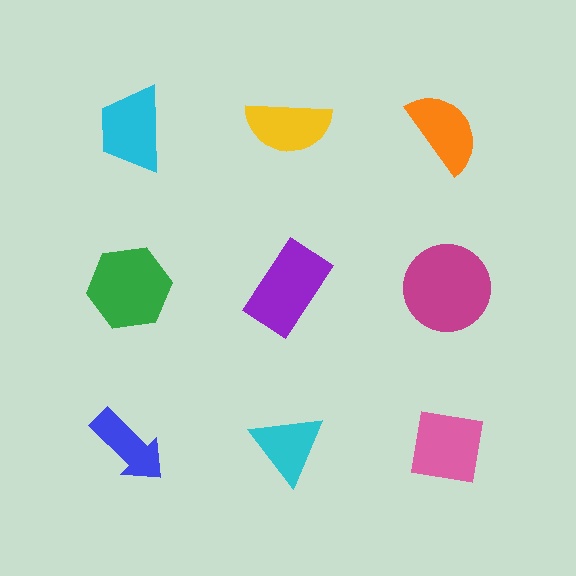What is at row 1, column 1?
A cyan trapezoid.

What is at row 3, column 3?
A pink square.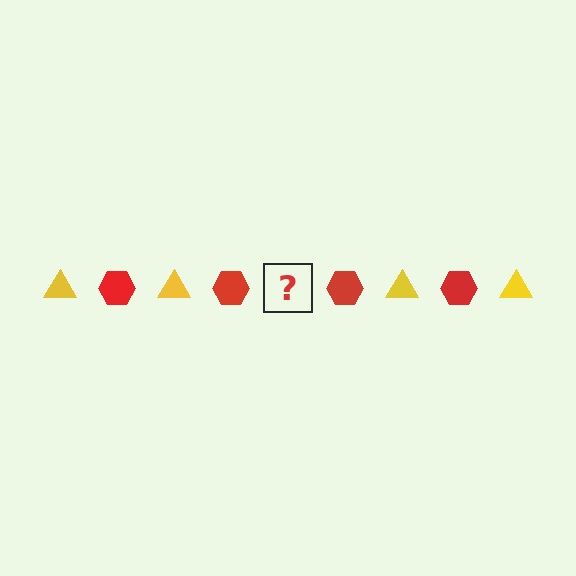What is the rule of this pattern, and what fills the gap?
The rule is that the pattern alternates between yellow triangle and red hexagon. The gap should be filled with a yellow triangle.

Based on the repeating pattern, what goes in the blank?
The blank should be a yellow triangle.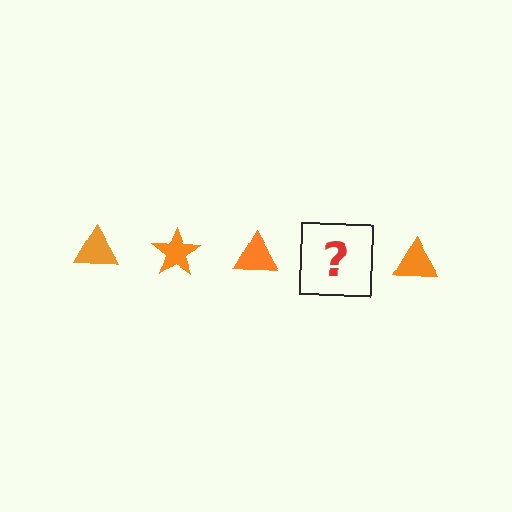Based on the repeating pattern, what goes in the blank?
The blank should be an orange star.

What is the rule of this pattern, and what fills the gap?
The rule is that the pattern cycles through triangle, star shapes in orange. The gap should be filled with an orange star.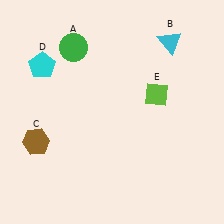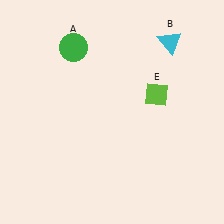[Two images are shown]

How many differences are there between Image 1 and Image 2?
There are 2 differences between the two images.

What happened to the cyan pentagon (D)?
The cyan pentagon (D) was removed in Image 2. It was in the top-left area of Image 1.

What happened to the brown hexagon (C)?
The brown hexagon (C) was removed in Image 2. It was in the bottom-left area of Image 1.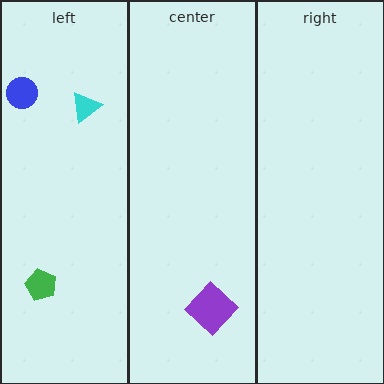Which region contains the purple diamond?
The center region.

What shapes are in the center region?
The purple diamond.